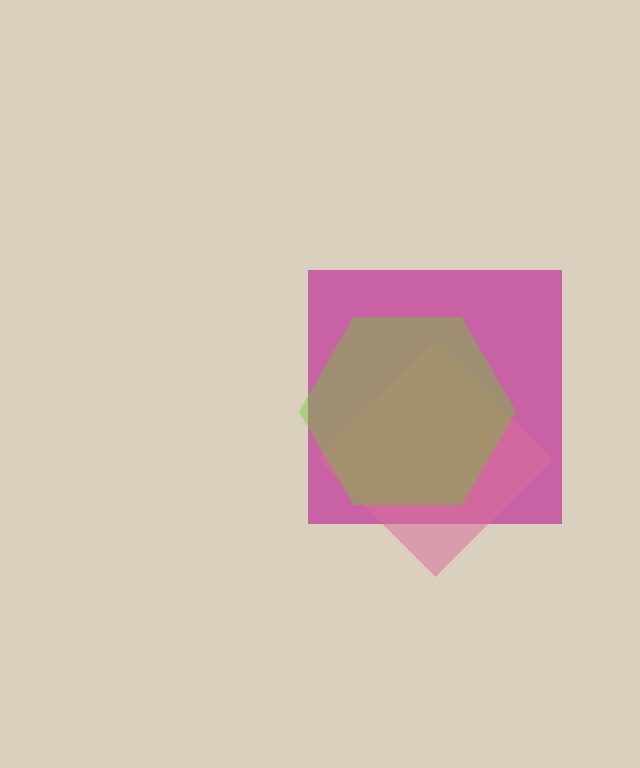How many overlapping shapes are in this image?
There are 3 overlapping shapes in the image.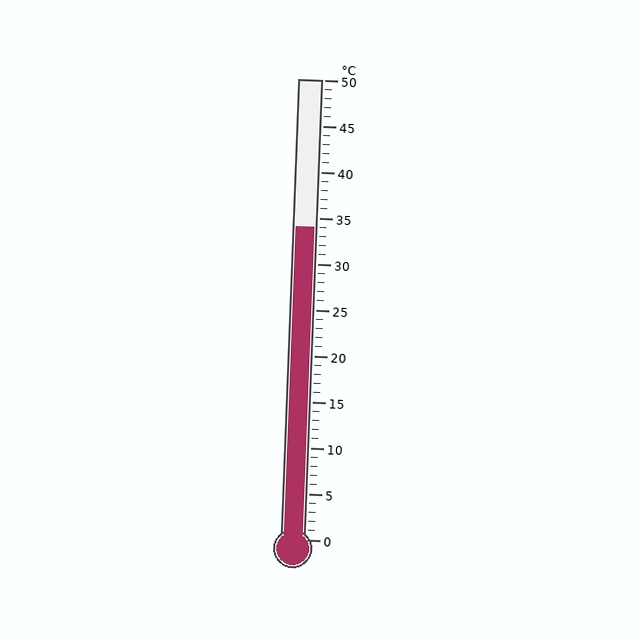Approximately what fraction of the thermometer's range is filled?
The thermometer is filled to approximately 70% of its range.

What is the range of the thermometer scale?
The thermometer scale ranges from 0°C to 50°C.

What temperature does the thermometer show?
The thermometer shows approximately 34°C.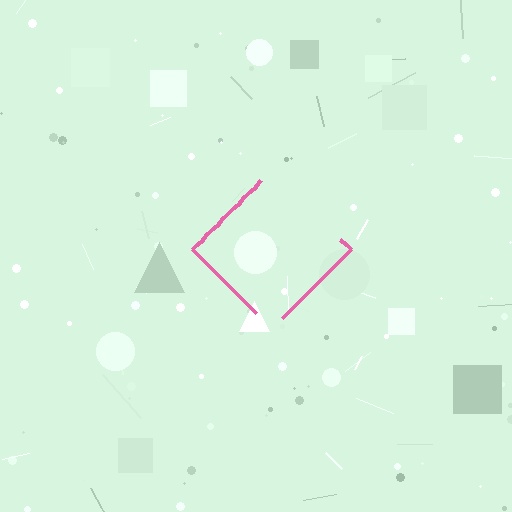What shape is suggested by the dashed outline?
The dashed outline suggests a diamond.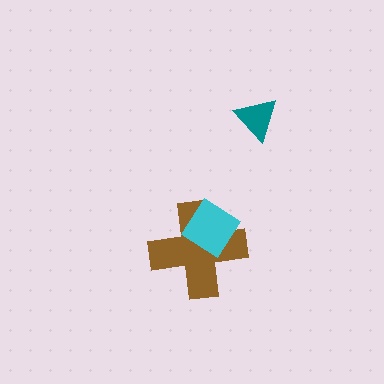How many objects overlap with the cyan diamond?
1 object overlaps with the cyan diamond.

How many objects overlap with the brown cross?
1 object overlaps with the brown cross.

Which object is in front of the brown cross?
The cyan diamond is in front of the brown cross.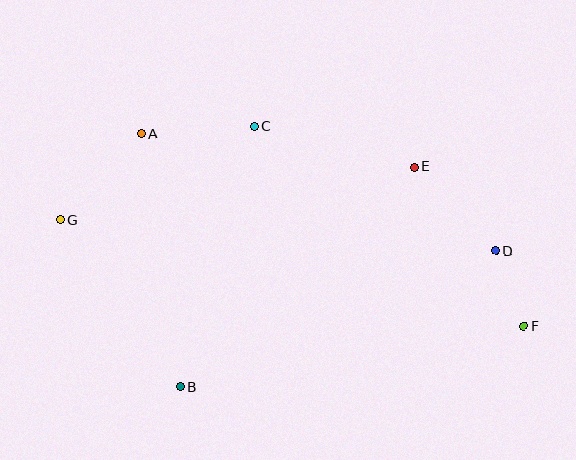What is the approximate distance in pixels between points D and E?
The distance between D and E is approximately 117 pixels.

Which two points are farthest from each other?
Points F and G are farthest from each other.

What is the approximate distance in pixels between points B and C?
The distance between B and C is approximately 271 pixels.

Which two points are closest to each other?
Points D and F are closest to each other.